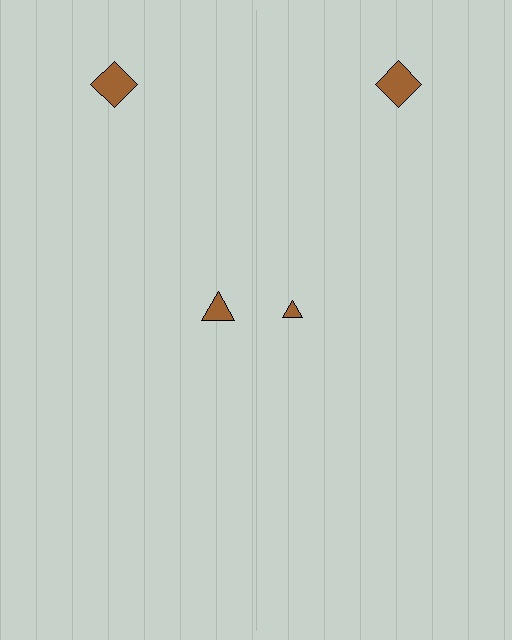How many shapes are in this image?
There are 4 shapes in this image.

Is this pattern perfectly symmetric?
No, the pattern is not perfectly symmetric. The brown triangle on the right side has a different size than its mirror counterpart.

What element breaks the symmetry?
The brown triangle on the right side has a different size than its mirror counterpart.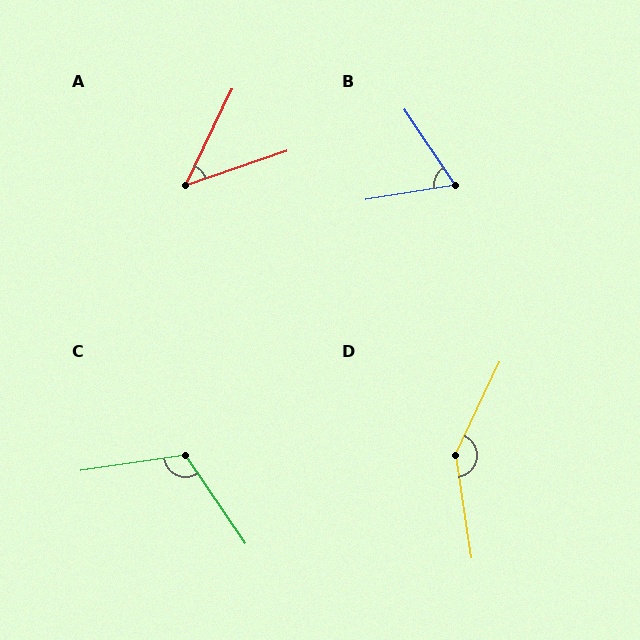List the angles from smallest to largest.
A (46°), B (65°), C (116°), D (146°).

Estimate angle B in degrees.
Approximately 65 degrees.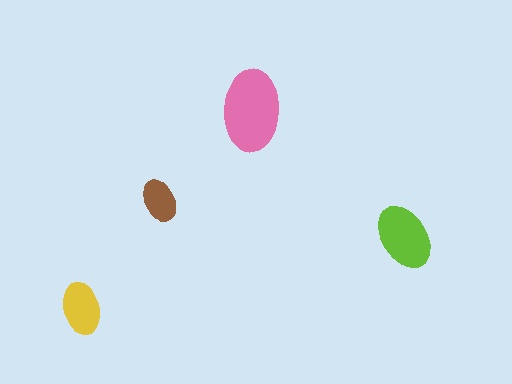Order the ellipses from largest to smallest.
the pink one, the lime one, the yellow one, the brown one.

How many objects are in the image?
There are 4 objects in the image.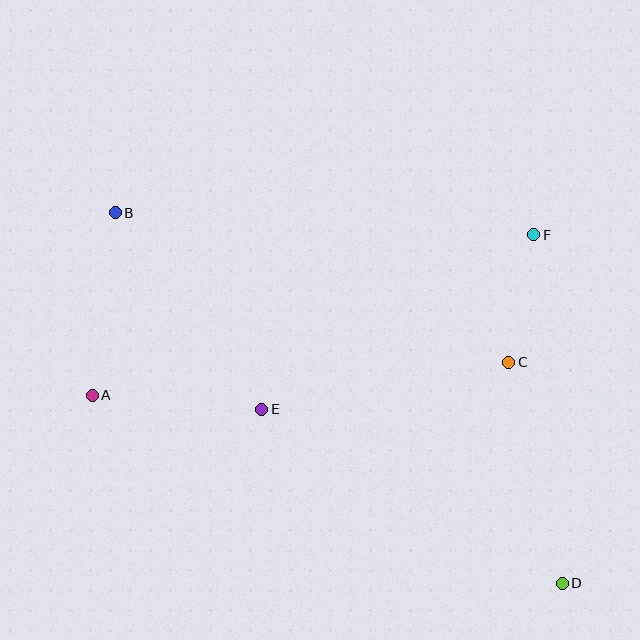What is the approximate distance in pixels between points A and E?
The distance between A and E is approximately 170 pixels.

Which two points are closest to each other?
Points C and F are closest to each other.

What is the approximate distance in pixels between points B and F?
The distance between B and F is approximately 419 pixels.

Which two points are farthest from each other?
Points B and D are farthest from each other.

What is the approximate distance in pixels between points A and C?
The distance between A and C is approximately 417 pixels.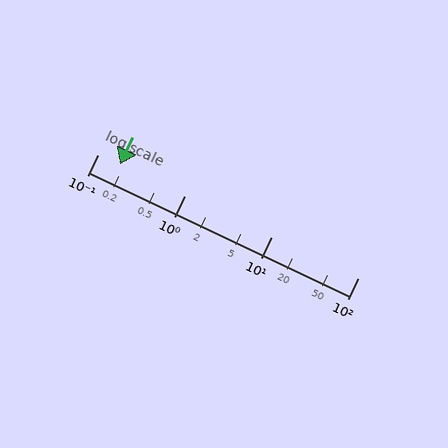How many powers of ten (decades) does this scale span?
The scale spans 3 decades, from 0.1 to 100.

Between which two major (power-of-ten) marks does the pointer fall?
The pointer is between 0.1 and 1.